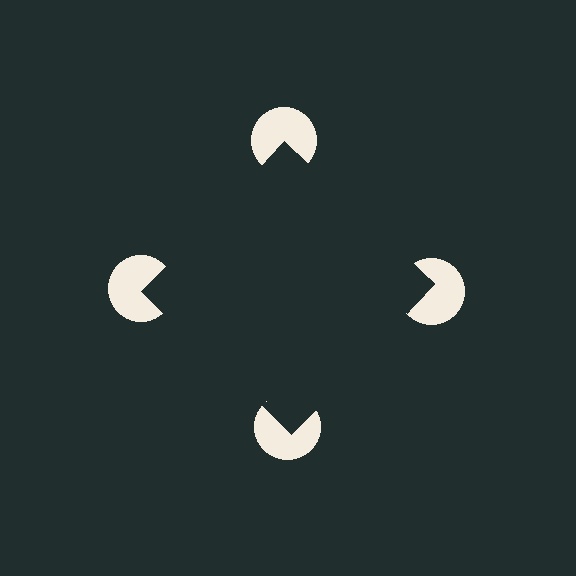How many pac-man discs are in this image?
There are 4 — one at each vertex of the illusory square.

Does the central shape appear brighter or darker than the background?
It typically appears slightly darker than the background, even though no actual brightness change is drawn.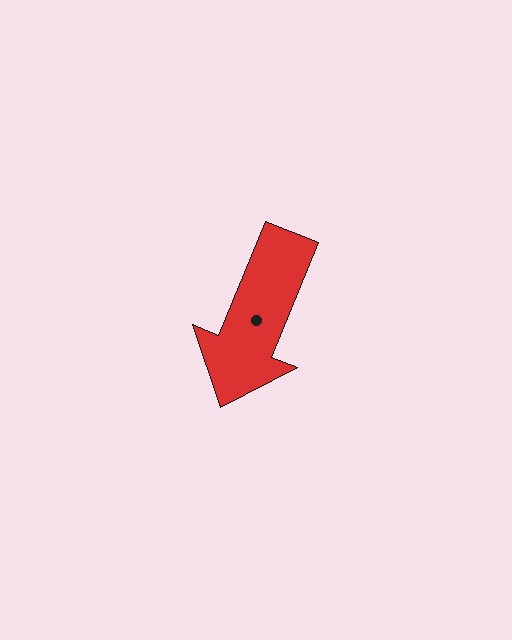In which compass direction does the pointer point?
South.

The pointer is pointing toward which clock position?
Roughly 7 o'clock.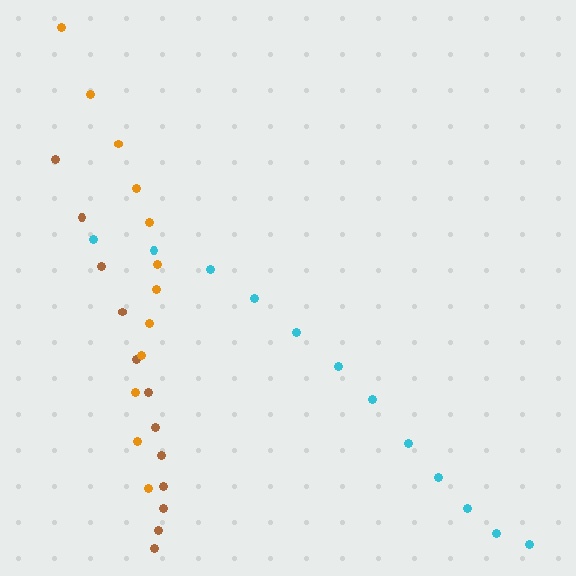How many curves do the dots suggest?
There are 3 distinct paths.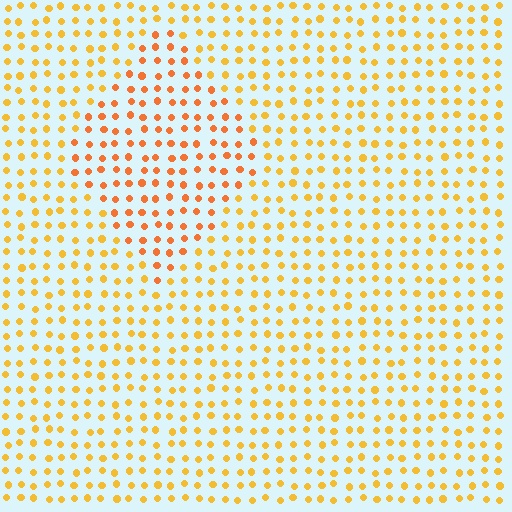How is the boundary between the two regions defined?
The boundary is defined purely by a slight shift in hue (about 23 degrees). Spacing, size, and orientation are identical on both sides.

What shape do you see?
I see a diamond.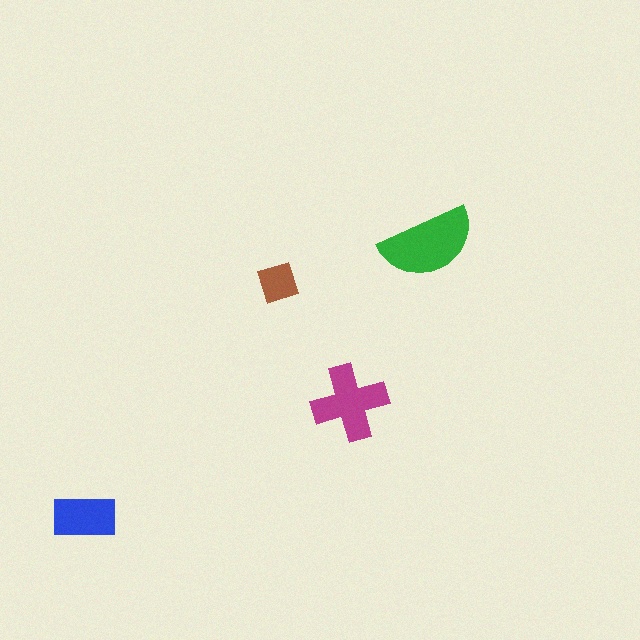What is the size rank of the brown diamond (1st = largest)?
4th.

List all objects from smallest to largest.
The brown diamond, the blue rectangle, the magenta cross, the green semicircle.